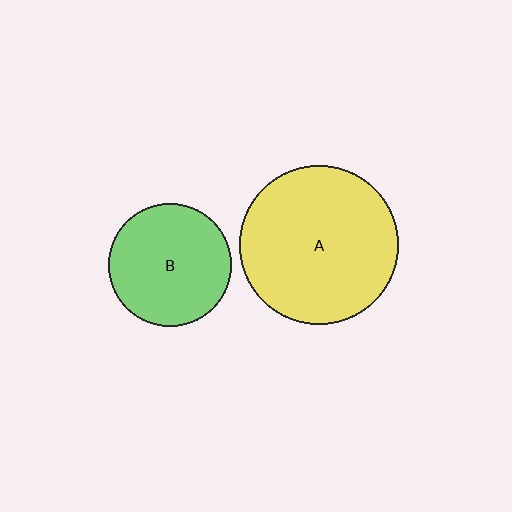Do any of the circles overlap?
No, none of the circles overlap.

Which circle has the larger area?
Circle A (yellow).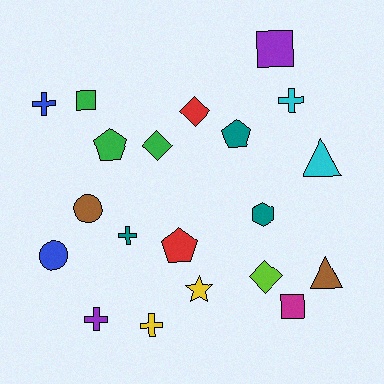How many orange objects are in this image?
There are no orange objects.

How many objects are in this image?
There are 20 objects.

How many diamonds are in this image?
There are 3 diamonds.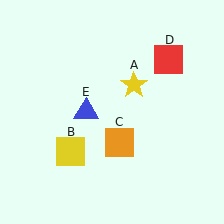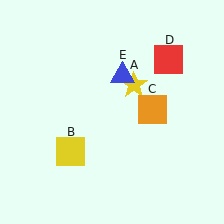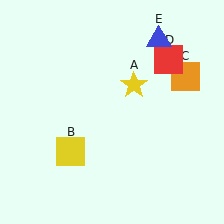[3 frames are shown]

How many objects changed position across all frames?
2 objects changed position: orange square (object C), blue triangle (object E).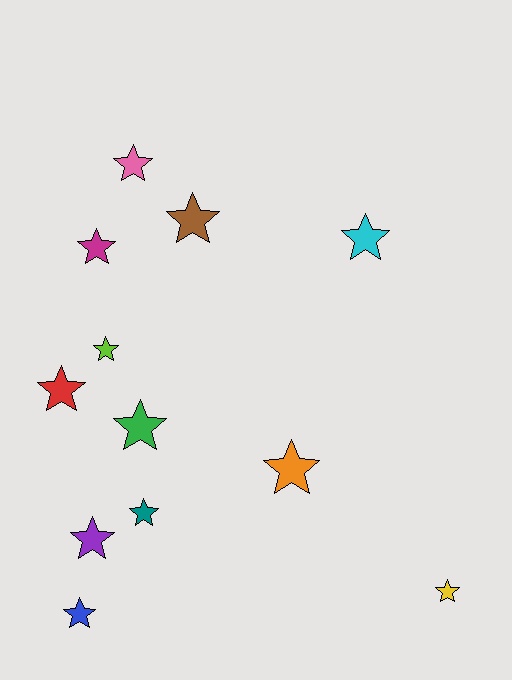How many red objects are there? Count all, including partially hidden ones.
There is 1 red object.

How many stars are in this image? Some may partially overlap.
There are 12 stars.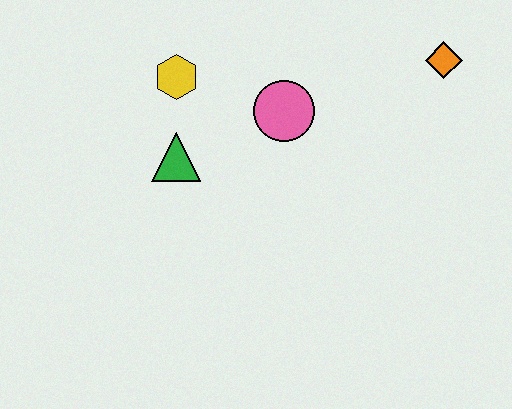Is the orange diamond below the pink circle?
No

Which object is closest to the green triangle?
The yellow hexagon is closest to the green triangle.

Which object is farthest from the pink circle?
The orange diamond is farthest from the pink circle.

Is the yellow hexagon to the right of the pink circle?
No